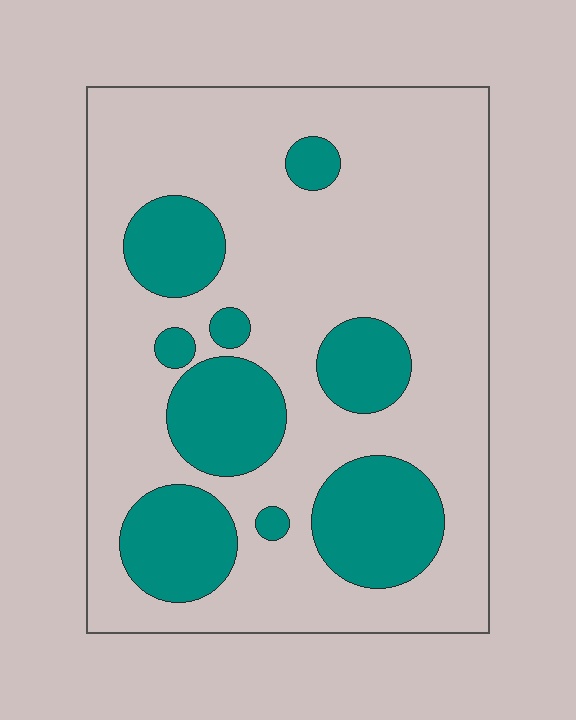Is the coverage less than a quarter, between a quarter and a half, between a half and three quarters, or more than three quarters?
Between a quarter and a half.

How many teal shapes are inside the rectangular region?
9.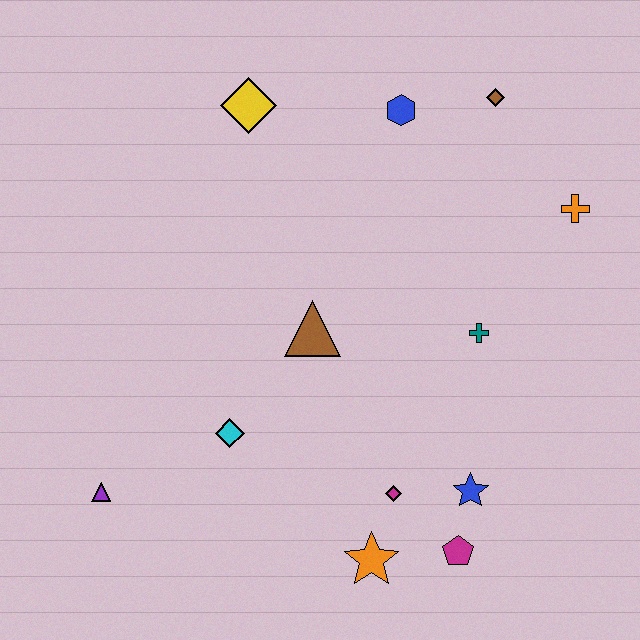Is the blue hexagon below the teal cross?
No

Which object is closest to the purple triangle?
The cyan diamond is closest to the purple triangle.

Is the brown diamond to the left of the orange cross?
Yes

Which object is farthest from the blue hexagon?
The purple triangle is farthest from the blue hexagon.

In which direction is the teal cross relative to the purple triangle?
The teal cross is to the right of the purple triangle.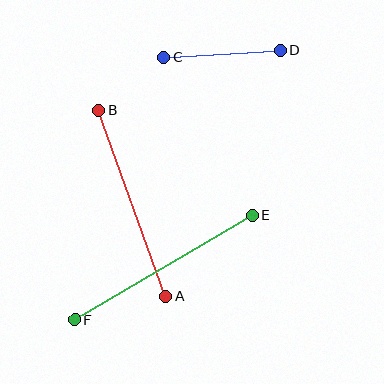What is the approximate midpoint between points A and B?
The midpoint is at approximately (132, 203) pixels.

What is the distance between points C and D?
The distance is approximately 117 pixels.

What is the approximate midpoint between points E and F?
The midpoint is at approximately (163, 267) pixels.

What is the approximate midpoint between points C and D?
The midpoint is at approximately (222, 54) pixels.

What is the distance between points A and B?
The distance is approximately 197 pixels.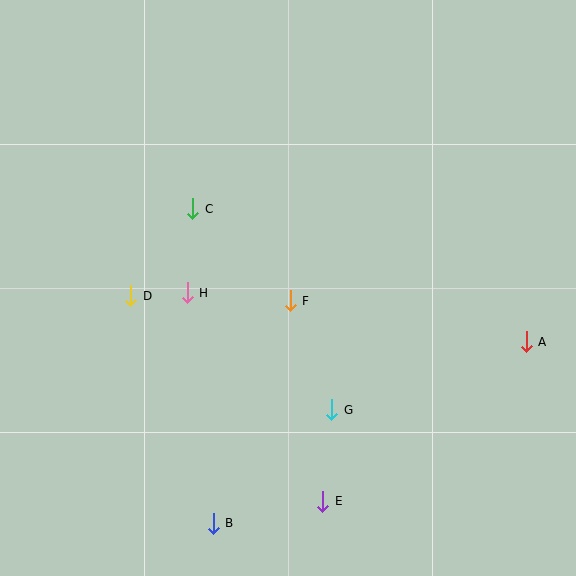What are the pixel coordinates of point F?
Point F is at (290, 301).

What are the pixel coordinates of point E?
Point E is at (323, 501).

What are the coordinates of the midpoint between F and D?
The midpoint between F and D is at (211, 298).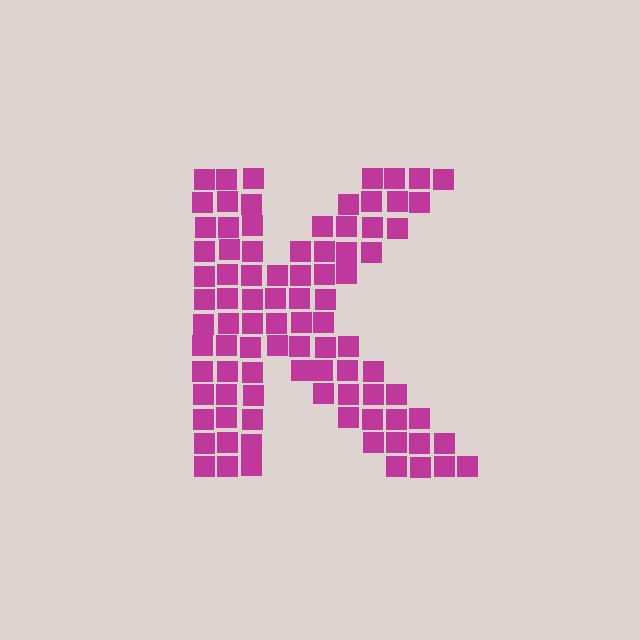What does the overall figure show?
The overall figure shows the letter K.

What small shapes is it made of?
It is made of small squares.